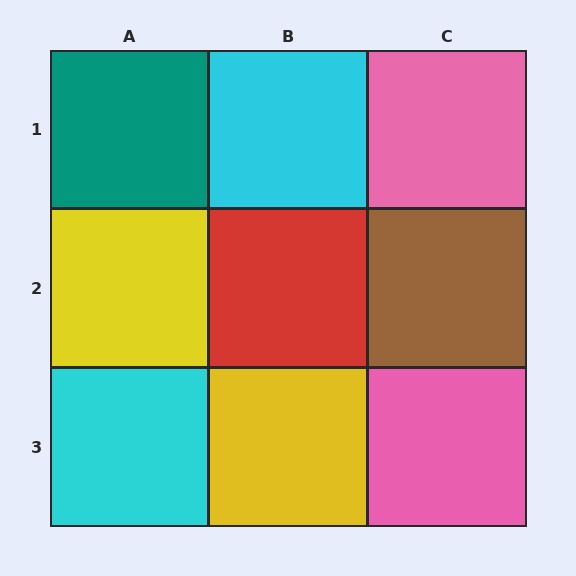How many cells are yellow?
2 cells are yellow.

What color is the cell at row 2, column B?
Red.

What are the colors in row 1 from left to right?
Teal, cyan, pink.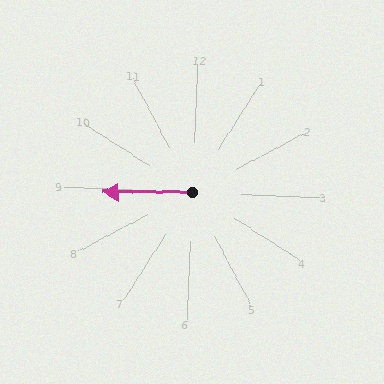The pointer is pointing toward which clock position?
Roughly 9 o'clock.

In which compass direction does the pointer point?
West.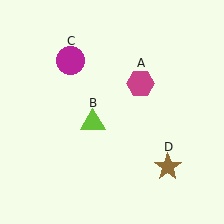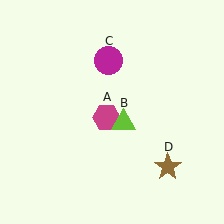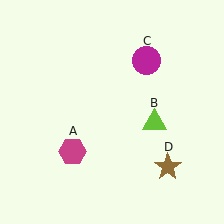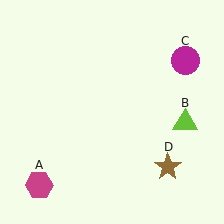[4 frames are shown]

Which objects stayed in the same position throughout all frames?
Brown star (object D) remained stationary.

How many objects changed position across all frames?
3 objects changed position: magenta hexagon (object A), lime triangle (object B), magenta circle (object C).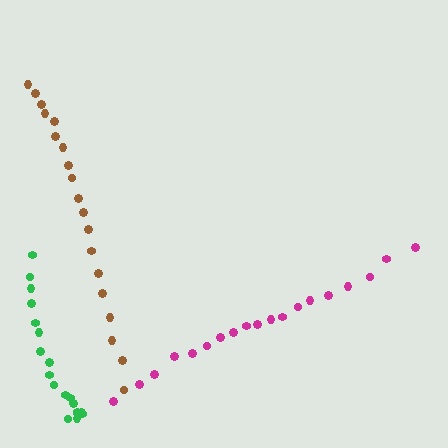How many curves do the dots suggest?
There are 3 distinct paths.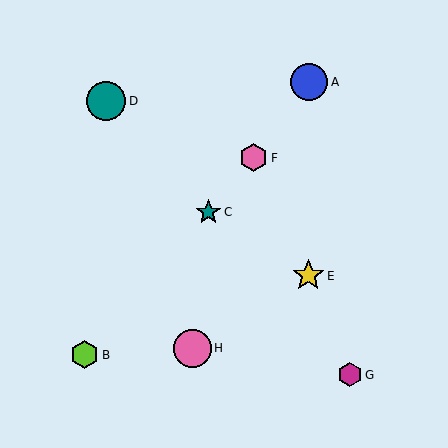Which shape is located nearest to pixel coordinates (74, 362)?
The lime hexagon (labeled B) at (85, 355) is nearest to that location.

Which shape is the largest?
The teal circle (labeled D) is the largest.